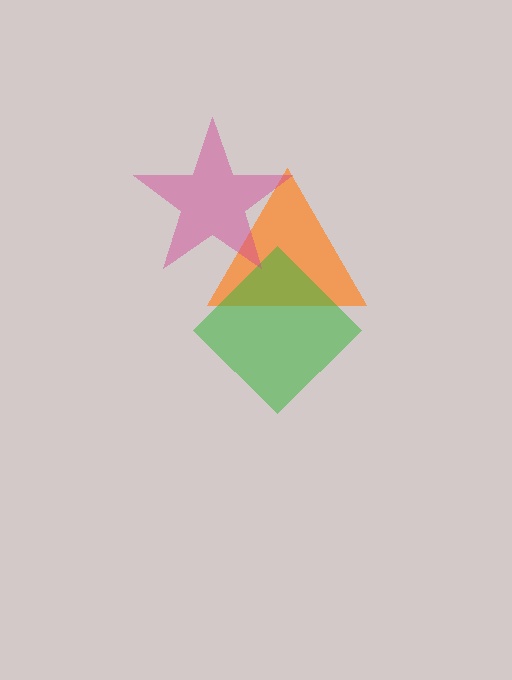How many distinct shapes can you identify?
There are 3 distinct shapes: an orange triangle, a green diamond, a magenta star.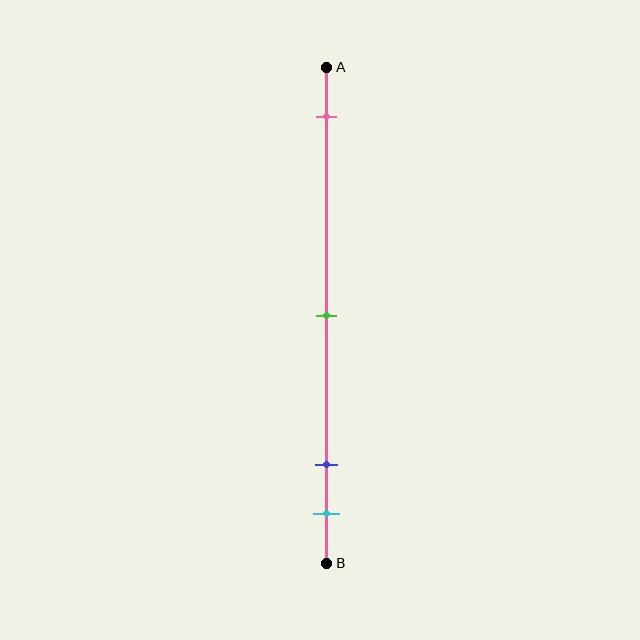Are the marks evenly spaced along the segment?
No, the marks are not evenly spaced.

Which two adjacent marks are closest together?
The blue and cyan marks are the closest adjacent pair.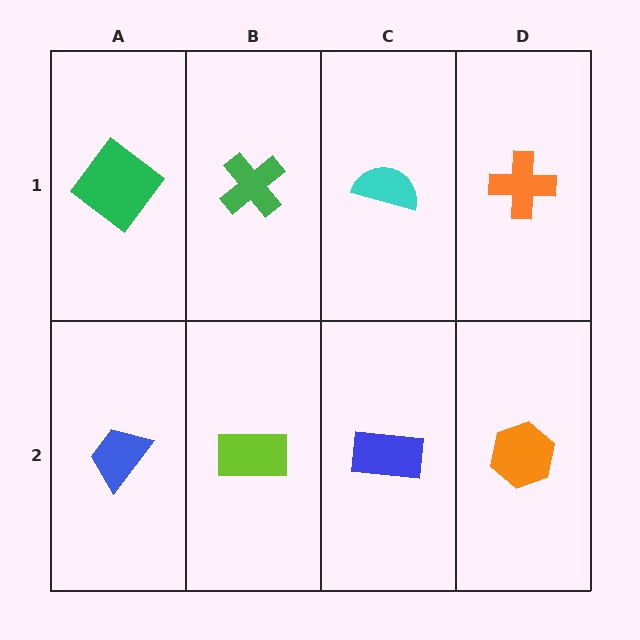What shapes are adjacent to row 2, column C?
A cyan semicircle (row 1, column C), a lime rectangle (row 2, column B), an orange hexagon (row 2, column D).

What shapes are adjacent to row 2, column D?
An orange cross (row 1, column D), a blue rectangle (row 2, column C).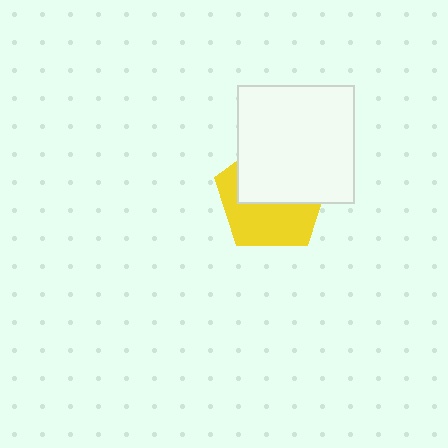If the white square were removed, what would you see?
You would see the complete yellow pentagon.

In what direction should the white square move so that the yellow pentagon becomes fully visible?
The white square should move up. That is the shortest direction to clear the overlap and leave the yellow pentagon fully visible.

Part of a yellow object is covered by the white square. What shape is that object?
It is a pentagon.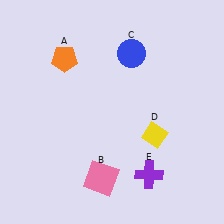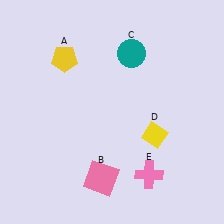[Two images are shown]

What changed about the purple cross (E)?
In Image 1, E is purple. In Image 2, it changed to pink.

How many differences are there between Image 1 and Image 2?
There are 3 differences between the two images.